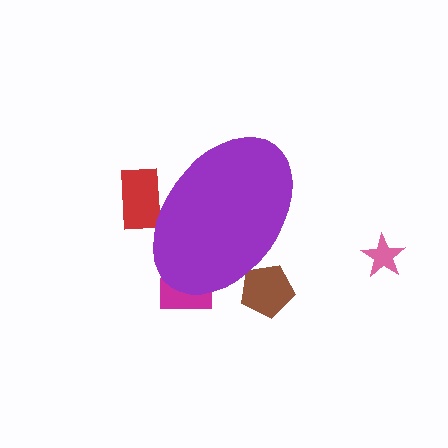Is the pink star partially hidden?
No, the pink star is fully visible.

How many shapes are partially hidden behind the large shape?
3 shapes are partially hidden.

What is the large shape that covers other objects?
A purple ellipse.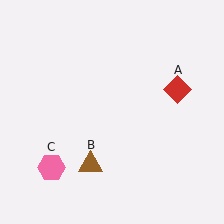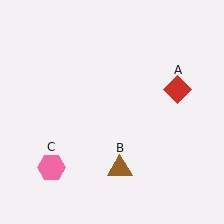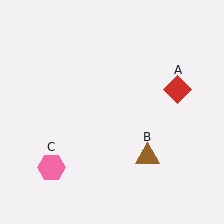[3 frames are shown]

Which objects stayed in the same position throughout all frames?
Red diamond (object A) and pink hexagon (object C) remained stationary.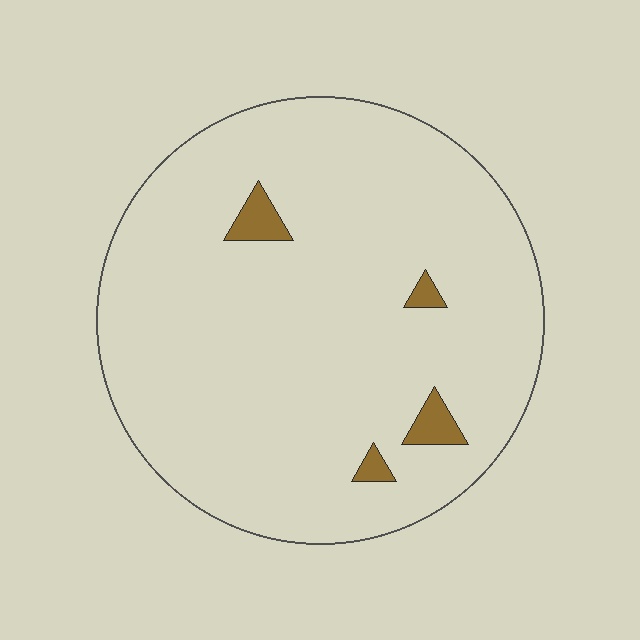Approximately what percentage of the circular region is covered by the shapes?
Approximately 5%.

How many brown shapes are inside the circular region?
4.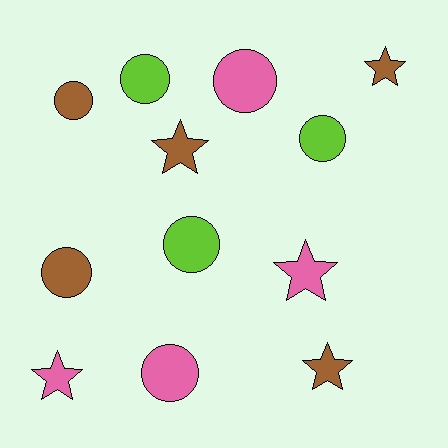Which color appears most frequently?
Brown, with 5 objects.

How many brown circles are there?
There are 2 brown circles.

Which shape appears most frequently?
Circle, with 7 objects.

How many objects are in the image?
There are 12 objects.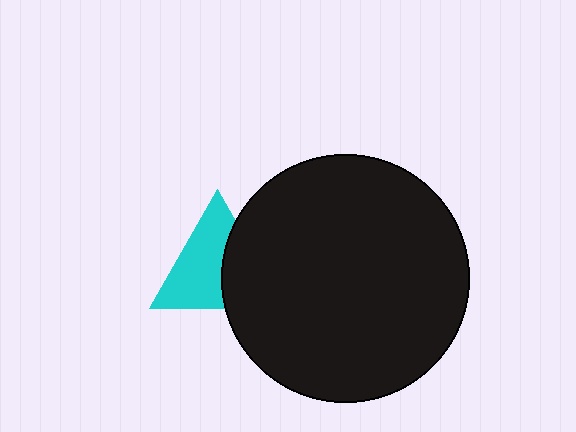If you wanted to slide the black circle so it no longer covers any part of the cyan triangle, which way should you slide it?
Slide it right — that is the most direct way to separate the two shapes.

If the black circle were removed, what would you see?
You would see the complete cyan triangle.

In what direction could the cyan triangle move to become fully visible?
The cyan triangle could move left. That would shift it out from behind the black circle entirely.